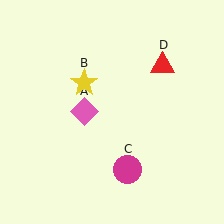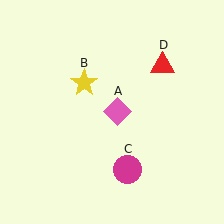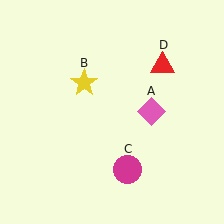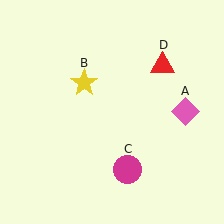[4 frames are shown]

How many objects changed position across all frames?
1 object changed position: pink diamond (object A).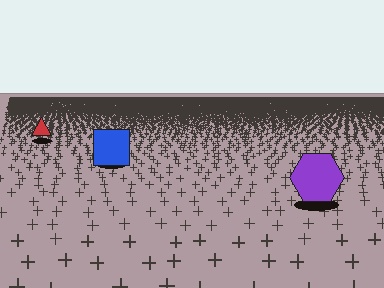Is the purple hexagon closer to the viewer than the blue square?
Yes. The purple hexagon is closer — you can tell from the texture gradient: the ground texture is coarser near it.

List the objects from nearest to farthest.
From nearest to farthest: the purple hexagon, the blue square, the red triangle.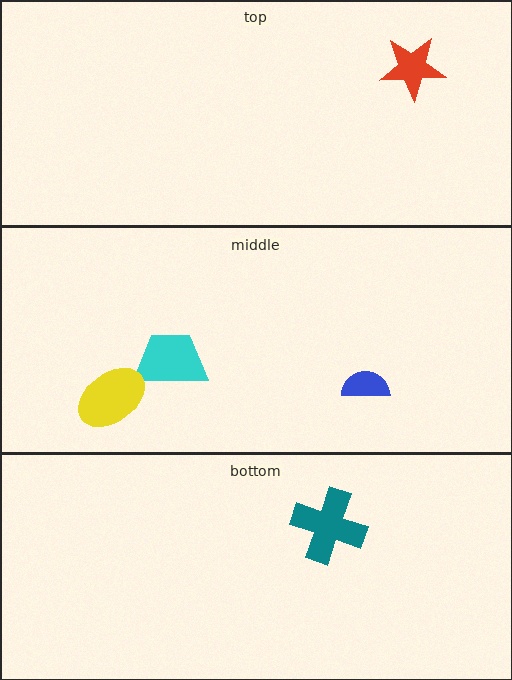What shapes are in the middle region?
The cyan trapezoid, the yellow ellipse, the blue semicircle.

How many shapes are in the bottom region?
1.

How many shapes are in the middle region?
3.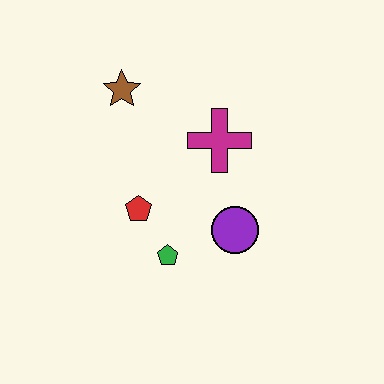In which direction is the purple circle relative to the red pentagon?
The purple circle is to the right of the red pentagon.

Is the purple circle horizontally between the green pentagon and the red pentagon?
No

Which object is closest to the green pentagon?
The red pentagon is closest to the green pentagon.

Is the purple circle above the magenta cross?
No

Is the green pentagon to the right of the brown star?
Yes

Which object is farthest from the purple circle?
The brown star is farthest from the purple circle.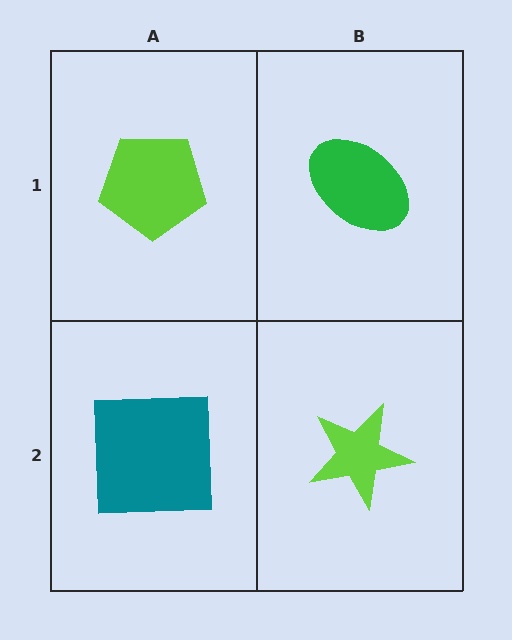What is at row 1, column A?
A lime pentagon.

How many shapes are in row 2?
2 shapes.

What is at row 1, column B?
A green ellipse.